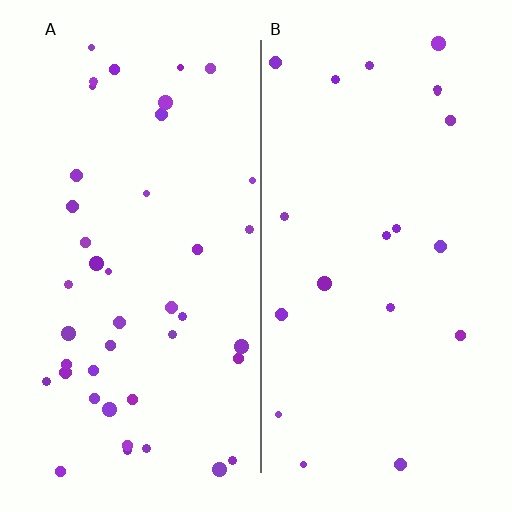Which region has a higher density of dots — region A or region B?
A (the left).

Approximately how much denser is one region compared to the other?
Approximately 2.1× — region A over region B.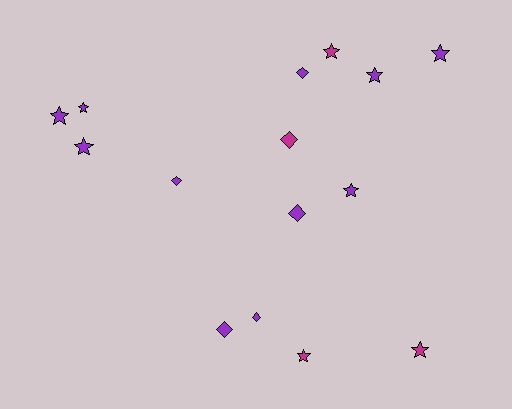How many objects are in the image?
There are 15 objects.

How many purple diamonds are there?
There are 5 purple diamonds.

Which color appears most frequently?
Purple, with 11 objects.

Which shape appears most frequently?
Star, with 9 objects.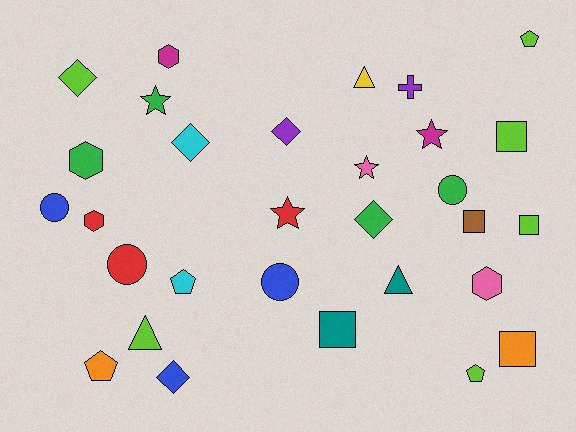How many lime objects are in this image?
There are 6 lime objects.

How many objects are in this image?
There are 30 objects.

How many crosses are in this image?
There is 1 cross.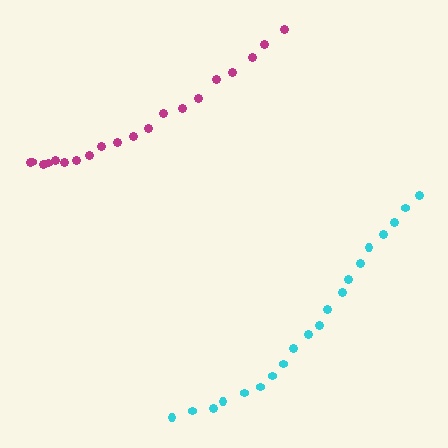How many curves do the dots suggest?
There are 2 distinct paths.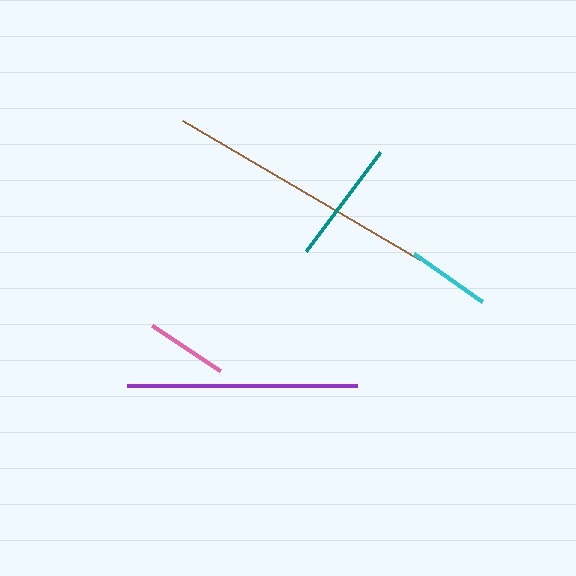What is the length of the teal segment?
The teal segment is approximately 123 pixels long.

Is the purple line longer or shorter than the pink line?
The purple line is longer than the pink line.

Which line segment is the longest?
The brown line is the longest at approximately 275 pixels.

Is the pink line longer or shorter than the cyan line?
The cyan line is longer than the pink line.